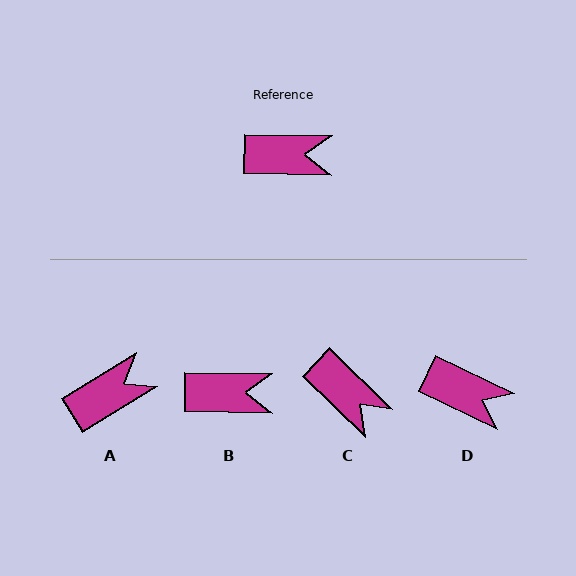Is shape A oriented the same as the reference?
No, it is off by about 32 degrees.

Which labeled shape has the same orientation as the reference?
B.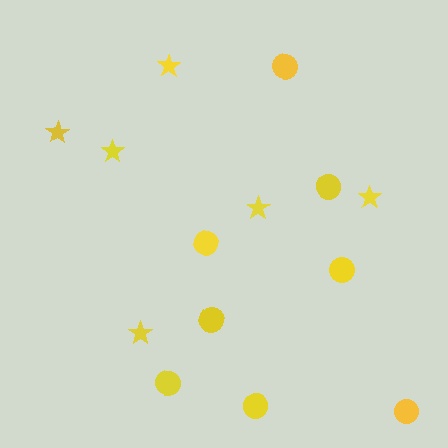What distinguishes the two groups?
There are 2 groups: one group of circles (8) and one group of stars (6).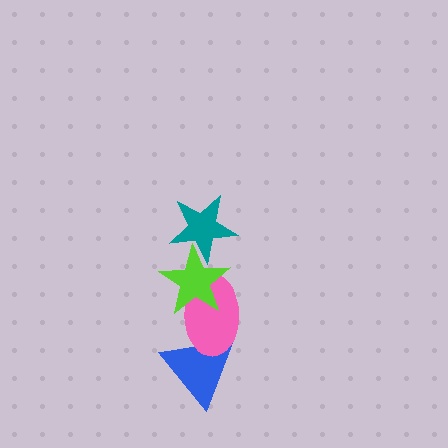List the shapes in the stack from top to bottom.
From top to bottom: the teal star, the lime star, the pink ellipse, the blue triangle.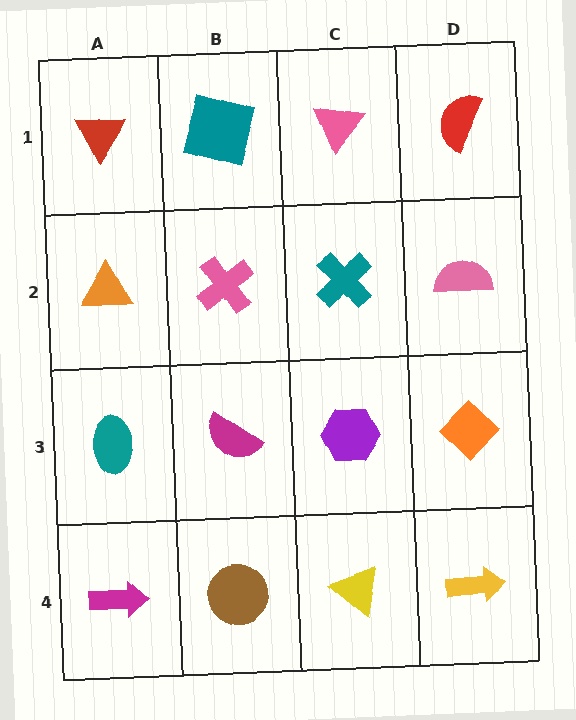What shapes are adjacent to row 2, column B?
A teal square (row 1, column B), a magenta semicircle (row 3, column B), an orange triangle (row 2, column A), a teal cross (row 2, column C).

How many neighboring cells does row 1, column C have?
3.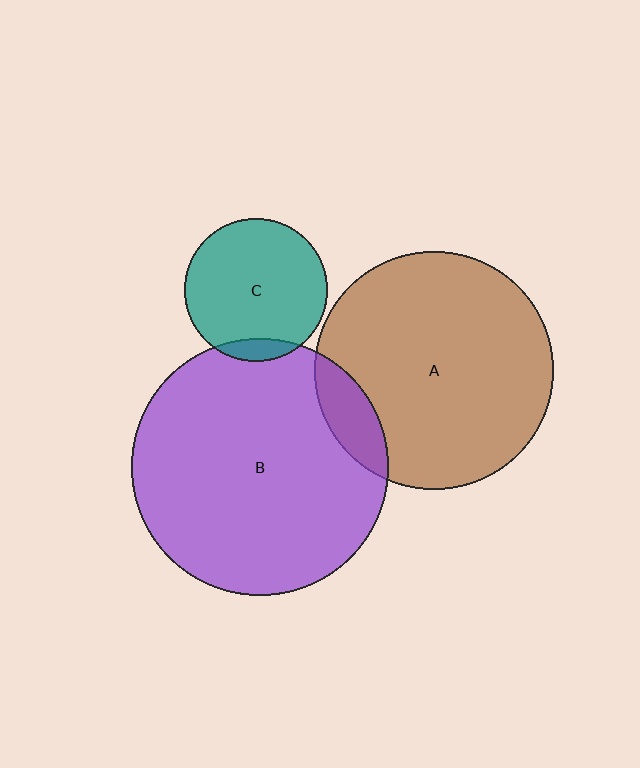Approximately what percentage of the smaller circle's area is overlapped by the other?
Approximately 10%.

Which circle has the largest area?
Circle B (purple).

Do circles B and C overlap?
Yes.